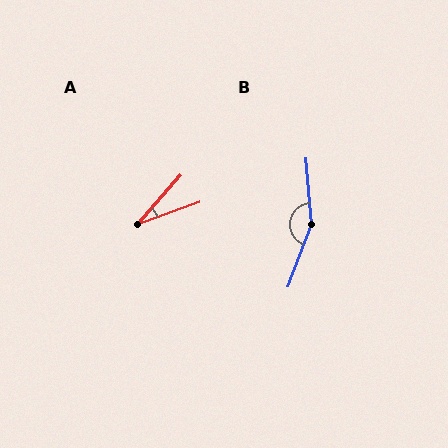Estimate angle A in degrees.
Approximately 29 degrees.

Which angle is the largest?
B, at approximately 155 degrees.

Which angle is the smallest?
A, at approximately 29 degrees.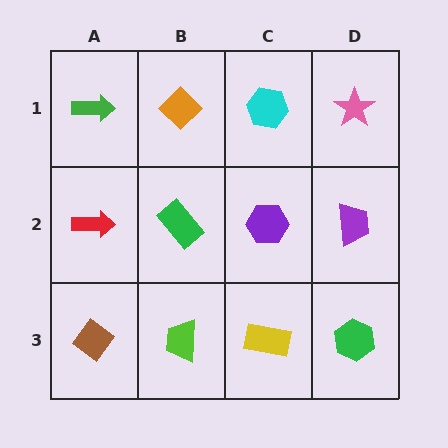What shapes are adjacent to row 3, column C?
A purple hexagon (row 2, column C), a lime trapezoid (row 3, column B), a green hexagon (row 3, column D).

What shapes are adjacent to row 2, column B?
An orange diamond (row 1, column B), a lime trapezoid (row 3, column B), a red arrow (row 2, column A), a purple hexagon (row 2, column C).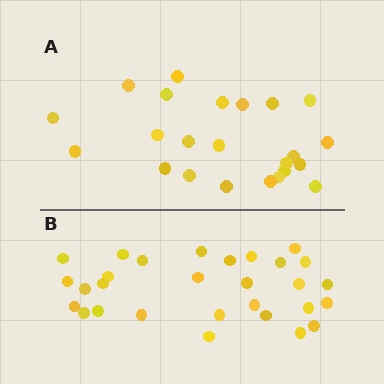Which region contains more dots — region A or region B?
Region B (the bottom region) has more dots.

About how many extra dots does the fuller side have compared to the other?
Region B has about 6 more dots than region A.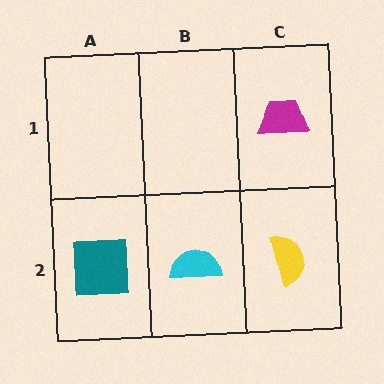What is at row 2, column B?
A cyan semicircle.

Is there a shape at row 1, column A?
No, that cell is empty.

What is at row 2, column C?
A yellow semicircle.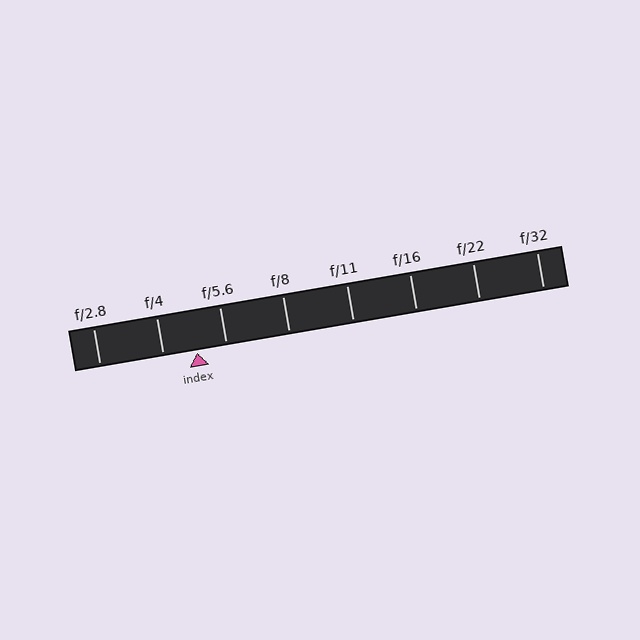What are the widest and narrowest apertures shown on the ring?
The widest aperture shown is f/2.8 and the narrowest is f/32.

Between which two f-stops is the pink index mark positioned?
The index mark is between f/4 and f/5.6.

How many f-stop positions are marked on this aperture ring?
There are 8 f-stop positions marked.